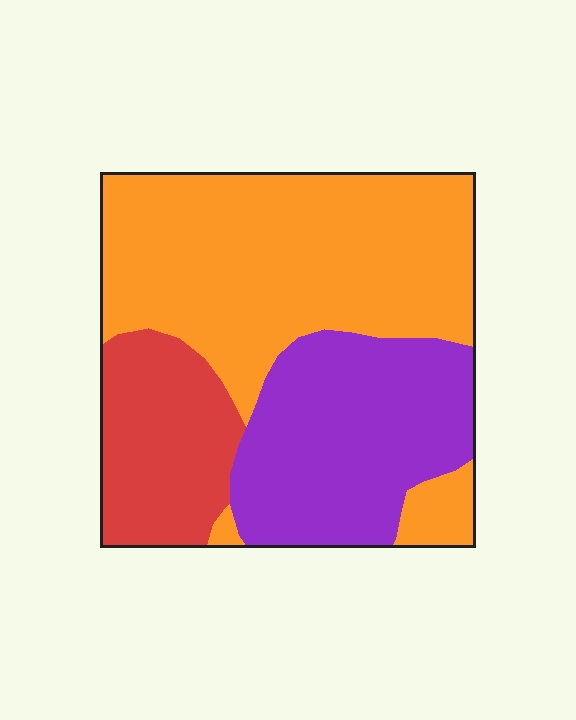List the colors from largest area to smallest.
From largest to smallest: orange, purple, red.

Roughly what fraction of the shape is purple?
Purple takes up about one third (1/3) of the shape.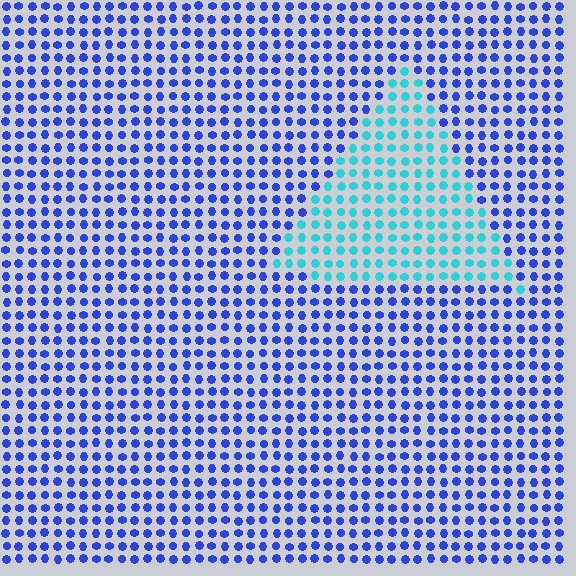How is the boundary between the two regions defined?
The boundary is defined purely by a slight shift in hue (about 51 degrees). Spacing, size, and orientation are identical on both sides.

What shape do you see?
I see a triangle.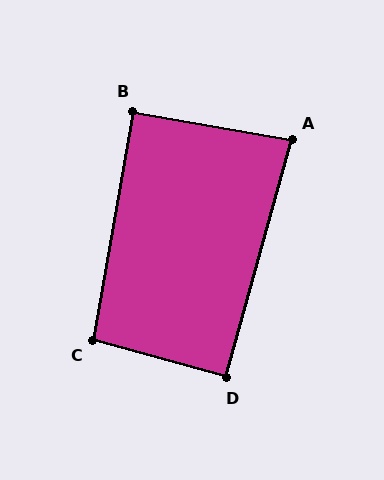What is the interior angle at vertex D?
Approximately 90 degrees (approximately right).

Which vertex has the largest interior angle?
C, at approximately 95 degrees.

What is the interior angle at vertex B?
Approximately 90 degrees (approximately right).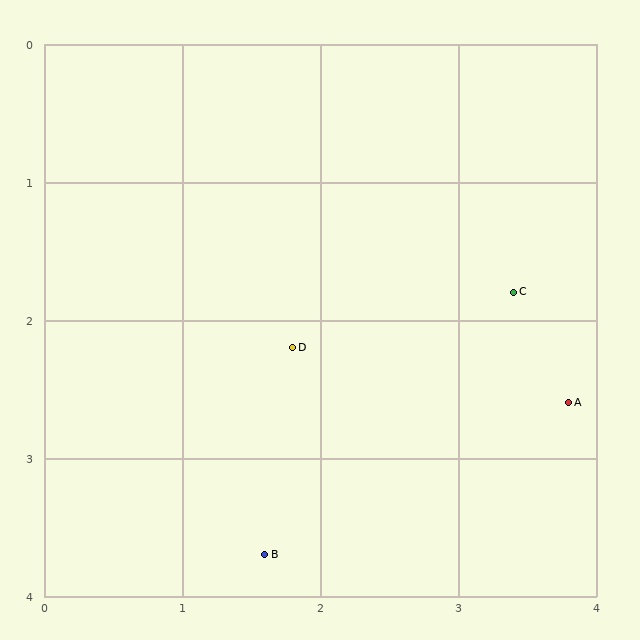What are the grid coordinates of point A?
Point A is at approximately (3.8, 2.6).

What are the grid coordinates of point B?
Point B is at approximately (1.6, 3.7).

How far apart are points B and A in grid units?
Points B and A are about 2.5 grid units apart.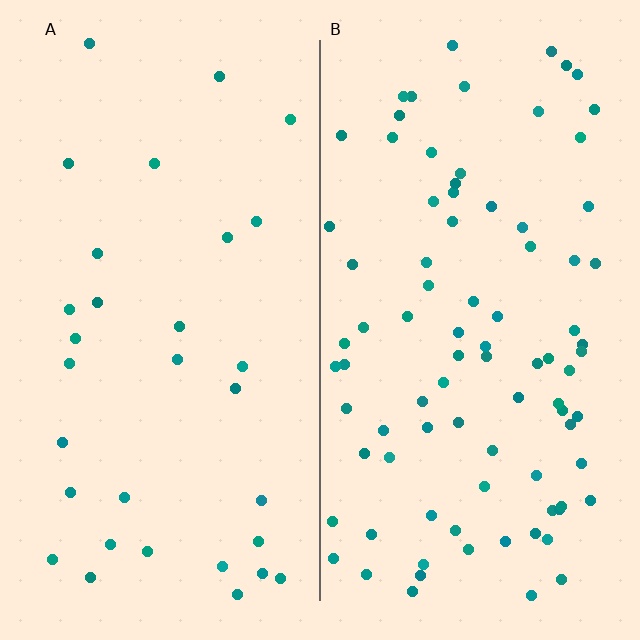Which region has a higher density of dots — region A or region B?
B (the right).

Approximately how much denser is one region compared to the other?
Approximately 2.8× — region B over region A.